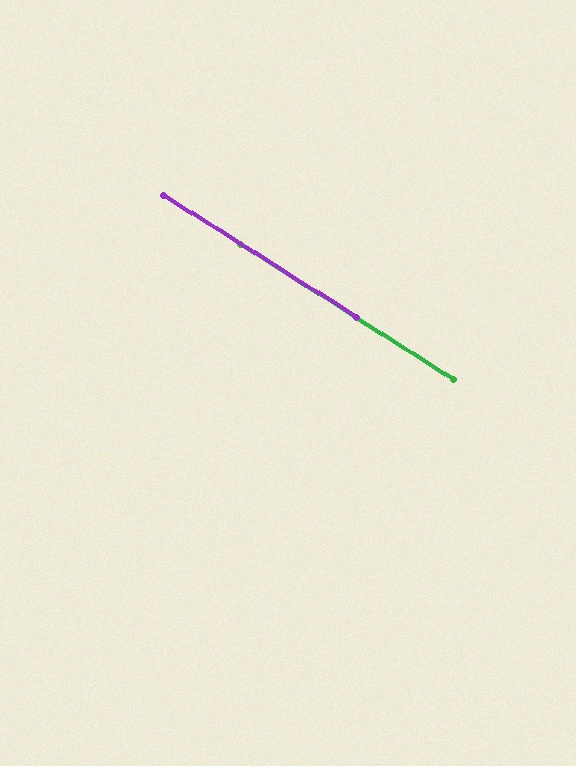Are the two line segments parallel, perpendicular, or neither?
Parallel — their directions differ by only 0.2°.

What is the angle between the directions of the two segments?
Approximately 0 degrees.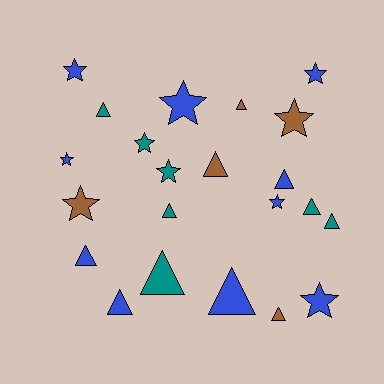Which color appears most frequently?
Blue, with 10 objects.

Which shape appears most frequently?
Triangle, with 12 objects.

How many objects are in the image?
There are 22 objects.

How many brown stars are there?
There are 2 brown stars.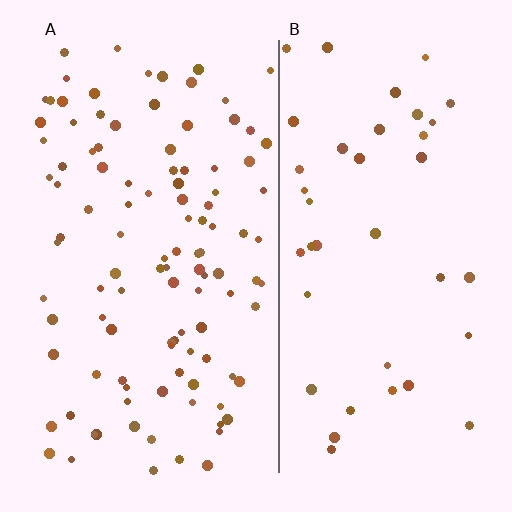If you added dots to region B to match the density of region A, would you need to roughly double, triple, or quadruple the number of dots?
Approximately triple.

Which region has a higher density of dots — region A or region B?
A (the left).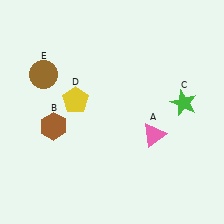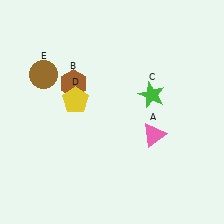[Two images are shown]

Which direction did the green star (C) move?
The green star (C) moved left.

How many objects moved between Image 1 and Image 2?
2 objects moved between the two images.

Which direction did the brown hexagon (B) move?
The brown hexagon (B) moved up.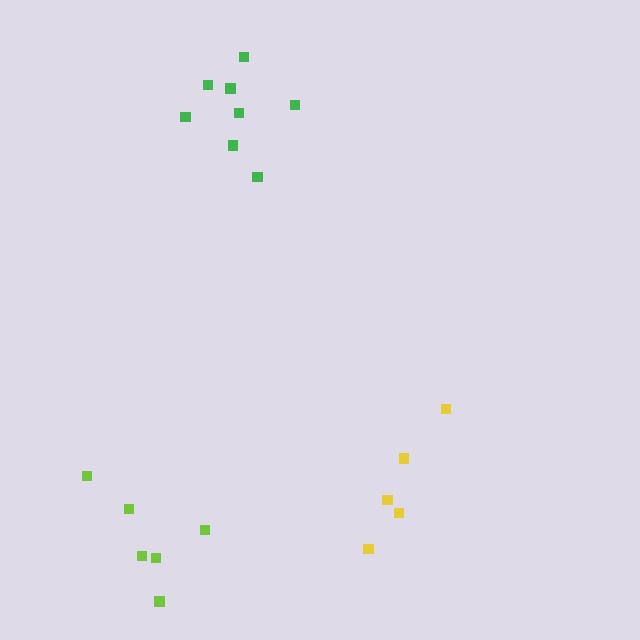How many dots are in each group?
Group 1: 5 dots, Group 2: 8 dots, Group 3: 6 dots (19 total).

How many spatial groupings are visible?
There are 3 spatial groupings.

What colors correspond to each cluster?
The clusters are colored: yellow, green, lime.